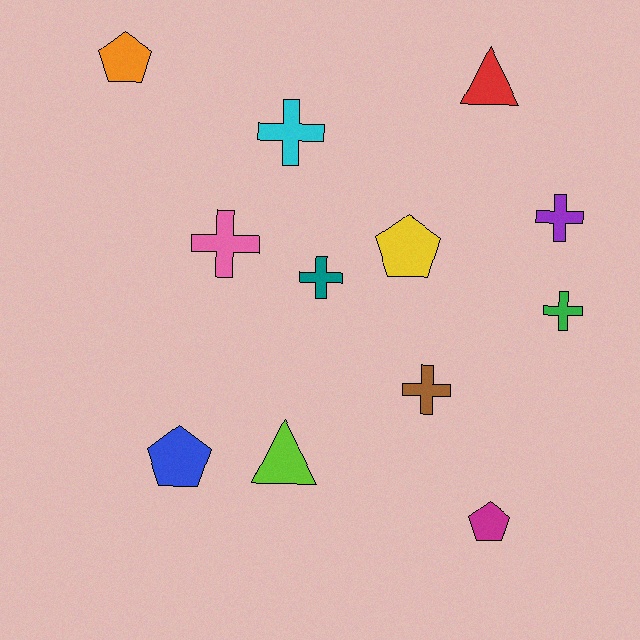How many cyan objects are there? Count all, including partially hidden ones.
There is 1 cyan object.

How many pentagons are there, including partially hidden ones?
There are 4 pentagons.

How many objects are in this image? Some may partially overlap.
There are 12 objects.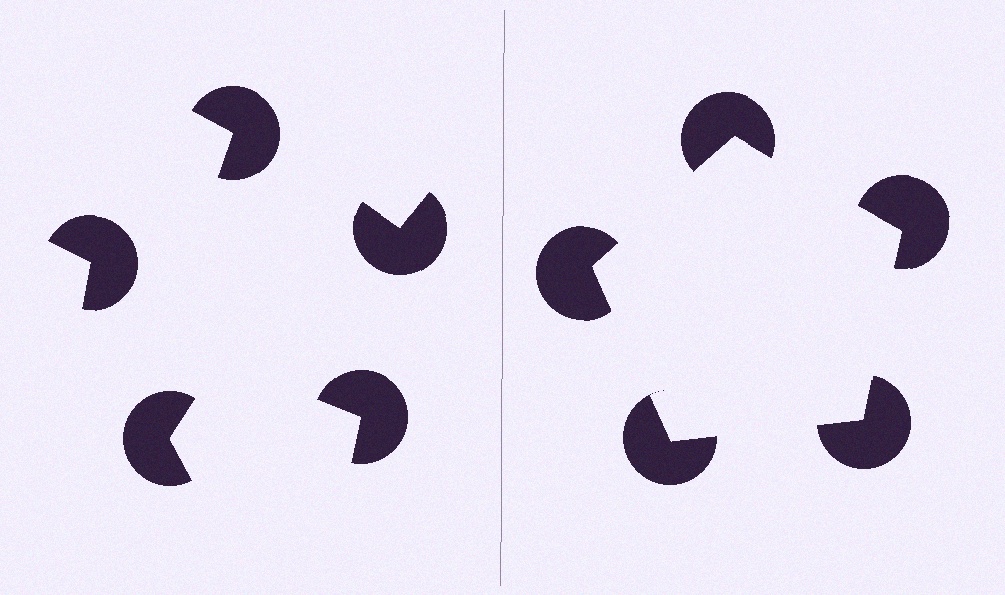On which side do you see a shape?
An illusory pentagon appears on the right side. On the left side the wedge cuts are rotated, so no coherent shape forms.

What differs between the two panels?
The pac-man discs are positioned identically on both sides; only the wedge orientations differ. On the right they align to a pentagon; on the left they are misaligned.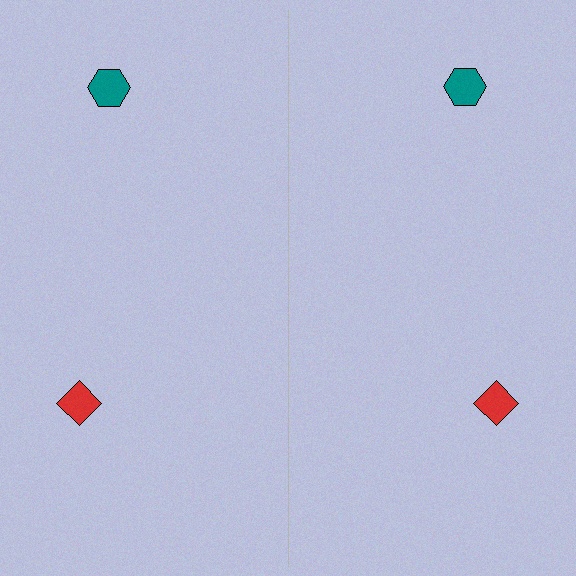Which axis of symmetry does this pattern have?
The pattern has a vertical axis of symmetry running through the center of the image.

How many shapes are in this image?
There are 4 shapes in this image.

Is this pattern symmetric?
Yes, this pattern has bilateral (reflection) symmetry.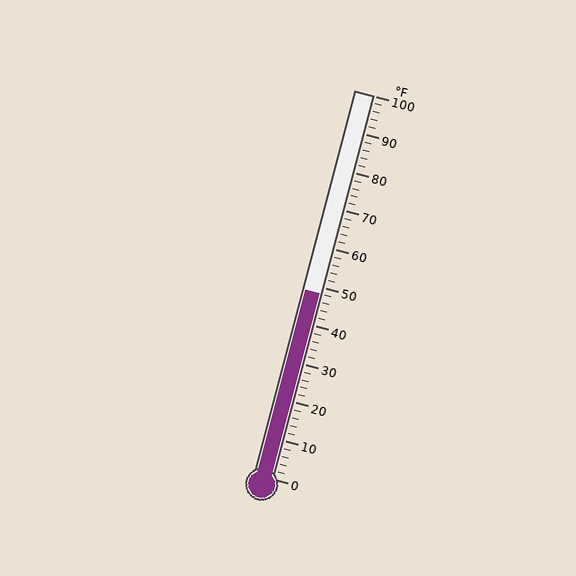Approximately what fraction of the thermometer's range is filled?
The thermometer is filled to approximately 50% of its range.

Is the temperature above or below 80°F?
The temperature is below 80°F.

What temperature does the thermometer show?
The thermometer shows approximately 48°F.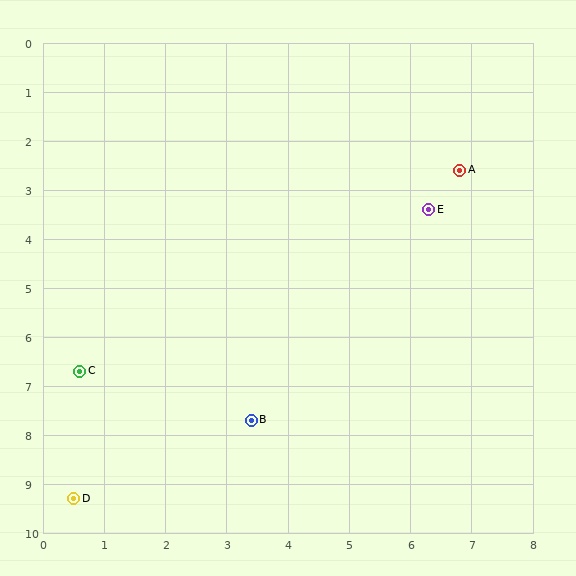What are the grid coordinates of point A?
Point A is at approximately (6.8, 2.6).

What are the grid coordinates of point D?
Point D is at approximately (0.5, 9.3).